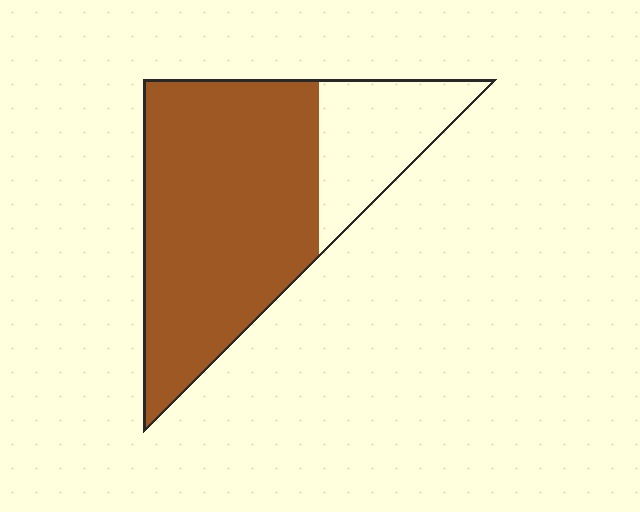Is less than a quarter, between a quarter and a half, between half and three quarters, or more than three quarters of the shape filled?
Between half and three quarters.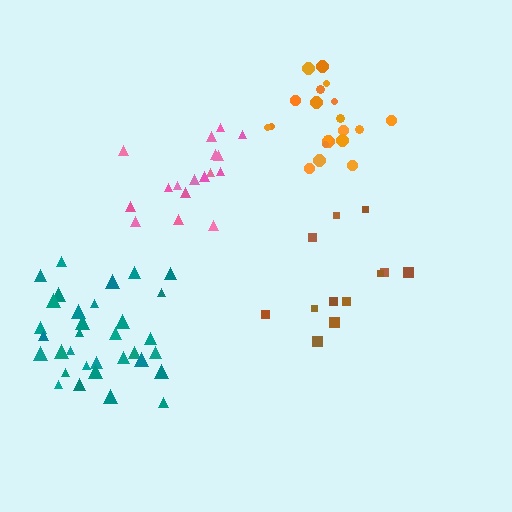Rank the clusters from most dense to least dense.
teal, orange, pink, brown.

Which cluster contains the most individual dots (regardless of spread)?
Teal (34).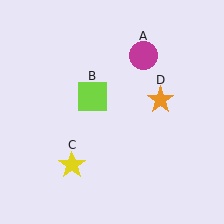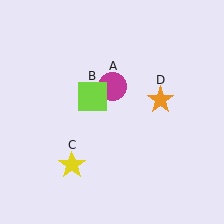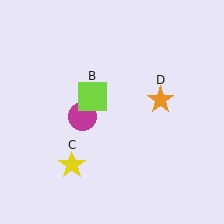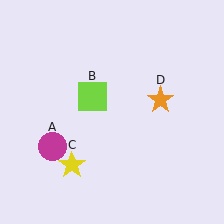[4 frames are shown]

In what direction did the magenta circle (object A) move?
The magenta circle (object A) moved down and to the left.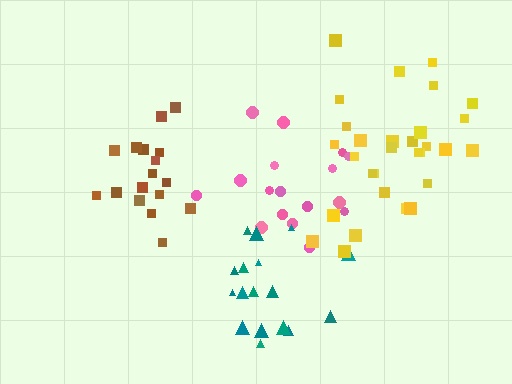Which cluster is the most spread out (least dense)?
Pink.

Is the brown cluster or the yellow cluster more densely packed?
Brown.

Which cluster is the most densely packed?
Brown.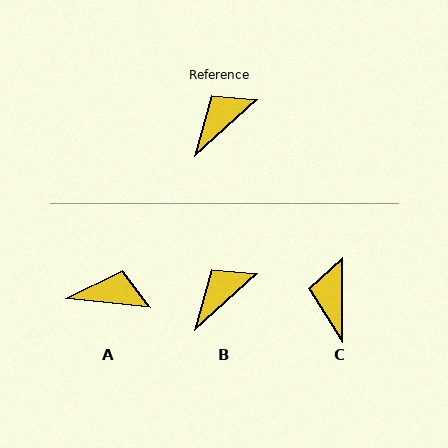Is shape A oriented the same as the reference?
No, it is off by about 48 degrees.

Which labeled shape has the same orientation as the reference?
B.